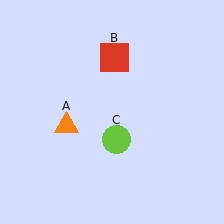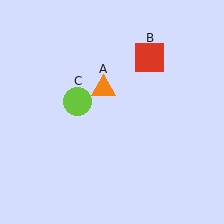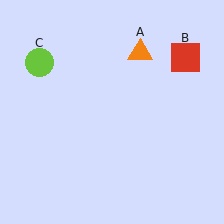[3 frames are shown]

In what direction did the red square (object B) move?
The red square (object B) moved right.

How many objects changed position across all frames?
3 objects changed position: orange triangle (object A), red square (object B), lime circle (object C).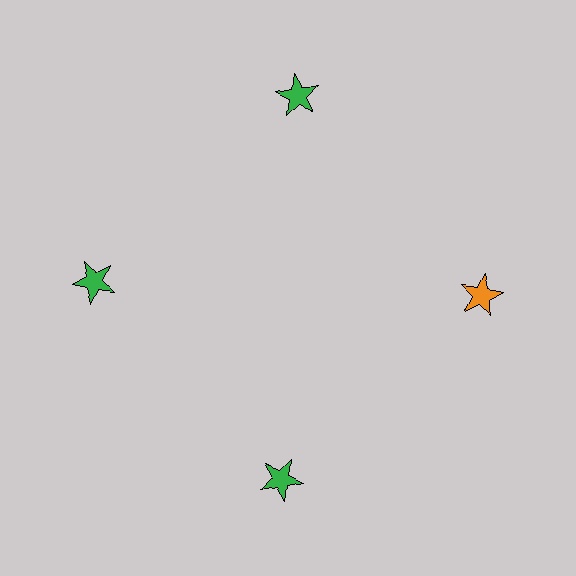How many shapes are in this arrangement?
There are 4 shapes arranged in a ring pattern.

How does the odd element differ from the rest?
It has a different color: orange instead of green.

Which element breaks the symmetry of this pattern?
The orange star at roughly the 3 o'clock position breaks the symmetry. All other shapes are green stars.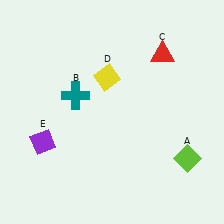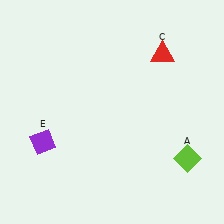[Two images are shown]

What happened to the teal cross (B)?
The teal cross (B) was removed in Image 2. It was in the top-left area of Image 1.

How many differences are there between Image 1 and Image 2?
There are 2 differences between the two images.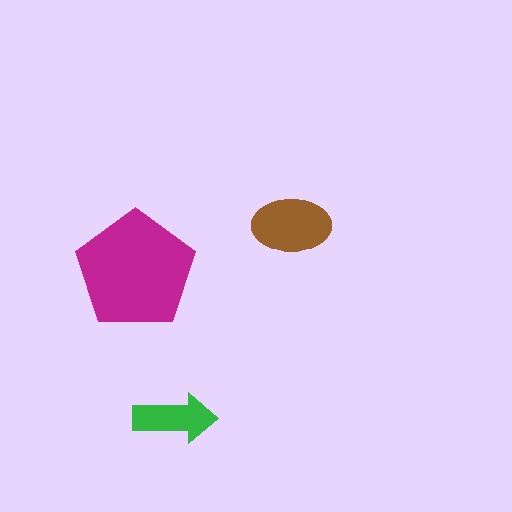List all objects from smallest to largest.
The green arrow, the brown ellipse, the magenta pentagon.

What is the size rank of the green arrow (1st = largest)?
3rd.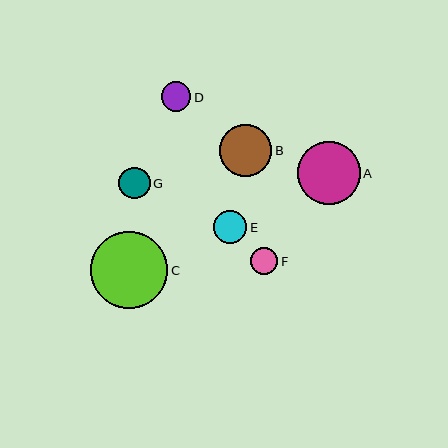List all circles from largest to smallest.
From largest to smallest: C, A, B, E, G, D, F.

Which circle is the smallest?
Circle F is the smallest with a size of approximately 27 pixels.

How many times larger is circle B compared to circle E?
Circle B is approximately 1.6 times the size of circle E.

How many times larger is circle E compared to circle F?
Circle E is approximately 1.2 times the size of circle F.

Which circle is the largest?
Circle C is the largest with a size of approximately 77 pixels.